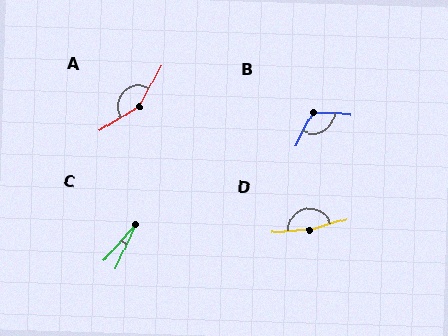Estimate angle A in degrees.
Approximately 149 degrees.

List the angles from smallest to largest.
C (17°), B (113°), A (149°), D (168°).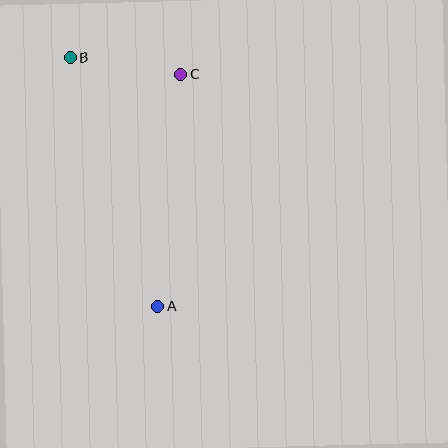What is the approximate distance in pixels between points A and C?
The distance between A and C is approximately 233 pixels.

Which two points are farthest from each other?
Points A and B are farthest from each other.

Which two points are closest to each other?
Points B and C are closest to each other.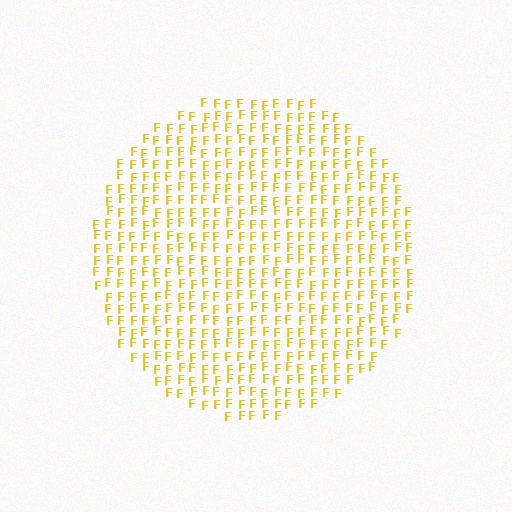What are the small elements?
The small elements are letter F's.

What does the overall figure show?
The overall figure shows a circle.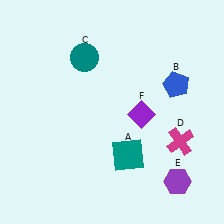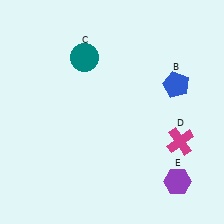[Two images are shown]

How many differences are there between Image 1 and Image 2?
There are 2 differences between the two images.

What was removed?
The purple diamond (F), the teal square (A) were removed in Image 2.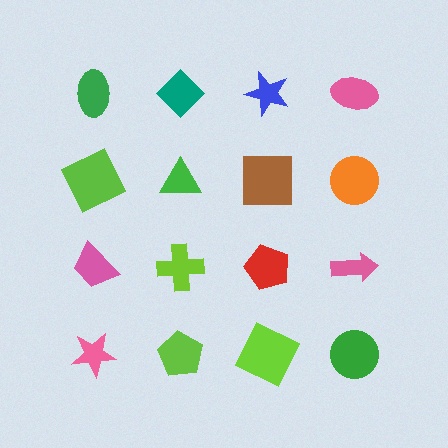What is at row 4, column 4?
A green circle.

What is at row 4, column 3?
A lime square.